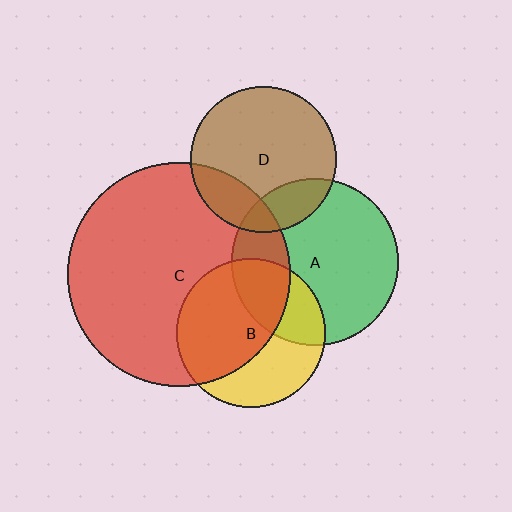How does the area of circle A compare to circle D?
Approximately 1.3 times.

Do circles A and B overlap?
Yes.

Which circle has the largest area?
Circle C (red).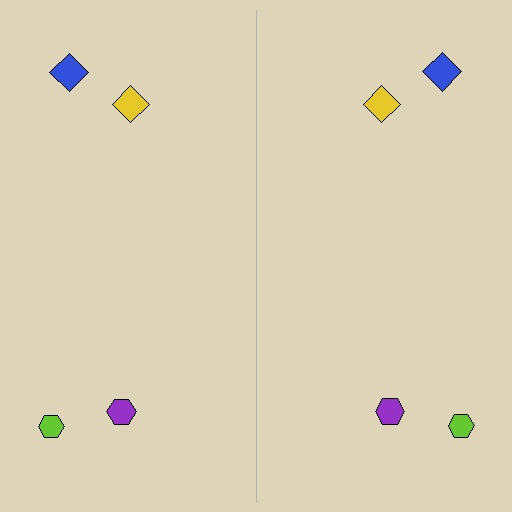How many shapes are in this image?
There are 8 shapes in this image.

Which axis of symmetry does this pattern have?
The pattern has a vertical axis of symmetry running through the center of the image.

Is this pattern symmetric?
Yes, this pattern has bilateral (reflection) symmetry.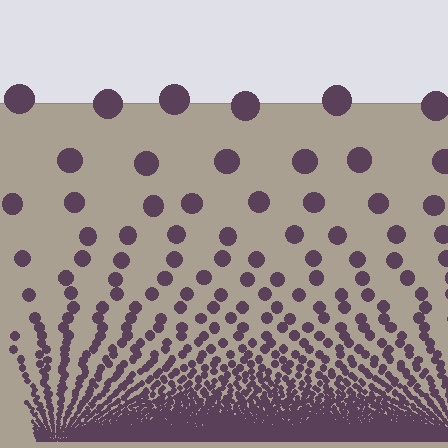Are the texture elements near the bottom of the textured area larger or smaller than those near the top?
Smaller. The gradient is inverted — elements near the bottom are smaller and denser.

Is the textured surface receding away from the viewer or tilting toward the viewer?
The surface appears to tilt toward the viewer. Texture elements get larger and sparser toward the top.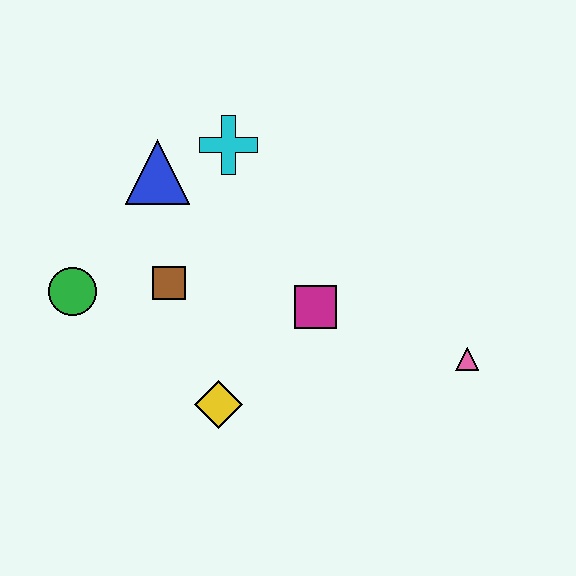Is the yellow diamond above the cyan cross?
No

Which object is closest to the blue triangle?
The cyan cross is closest to the blue triangle.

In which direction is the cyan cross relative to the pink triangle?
The cyan cross is to the left of the pink triangle.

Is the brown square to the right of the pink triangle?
No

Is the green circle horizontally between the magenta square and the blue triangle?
No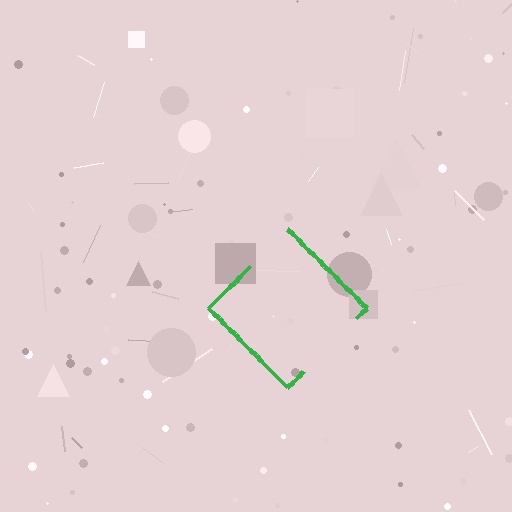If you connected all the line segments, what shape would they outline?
They would outline a diamond.